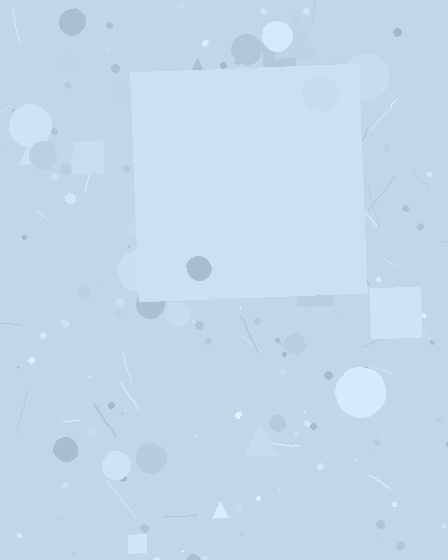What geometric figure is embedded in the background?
A square is embedded in the background.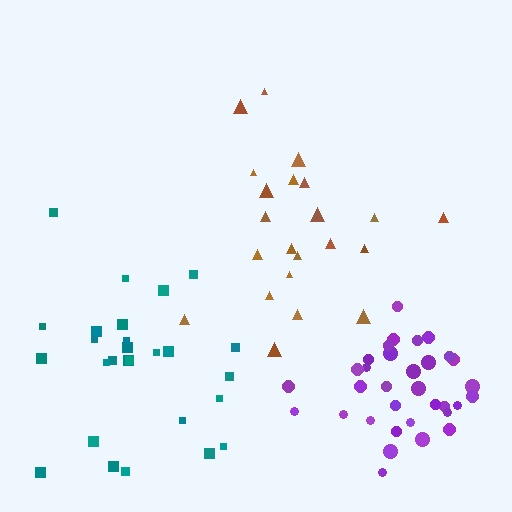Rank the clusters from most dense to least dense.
purple, teal, brown.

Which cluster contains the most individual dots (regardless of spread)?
Purple (34).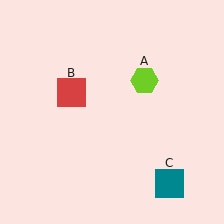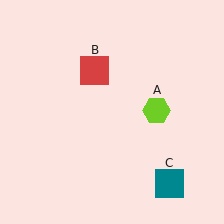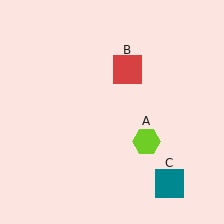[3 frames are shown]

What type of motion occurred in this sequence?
The lime hexagon (object A), red square (object B) rotated clockwise around the center of the scene.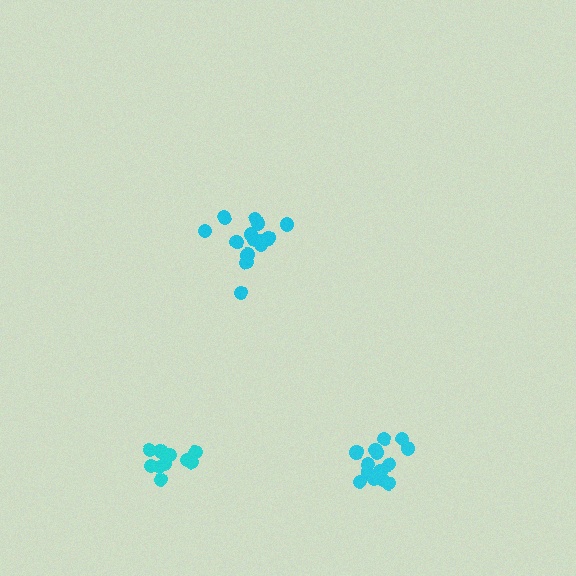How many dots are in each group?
Group 1: 14 dots, Group 2: 15 dots, Group 3: 10 dots (39 total).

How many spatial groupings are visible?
There are 3 spatial groupings.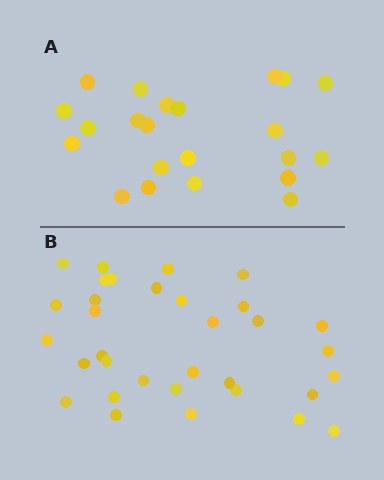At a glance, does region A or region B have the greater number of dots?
Region B (the bottom region) has more dots.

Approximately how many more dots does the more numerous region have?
Region B has roughly 12 or so more dots than region A.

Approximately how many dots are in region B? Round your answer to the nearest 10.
About 30 dots. (The exact count is 33, which rounds to 30.)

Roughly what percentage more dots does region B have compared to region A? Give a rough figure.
About 50% more.